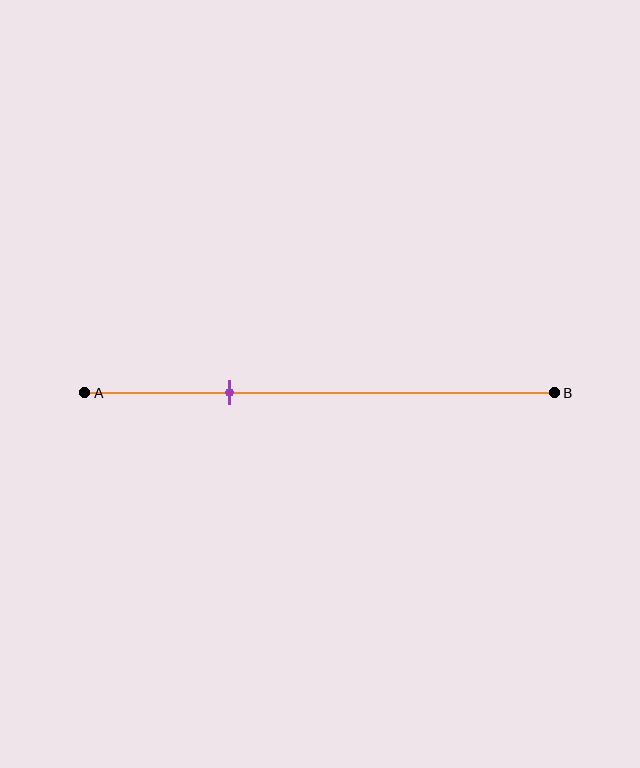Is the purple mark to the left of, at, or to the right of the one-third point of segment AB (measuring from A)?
The purple mark is approximately at the one-third point of segment AB.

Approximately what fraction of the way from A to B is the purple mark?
The purple mark is approximately 30% of the way from A to B.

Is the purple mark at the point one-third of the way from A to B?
Yes, the mark is approximately at the one-third point.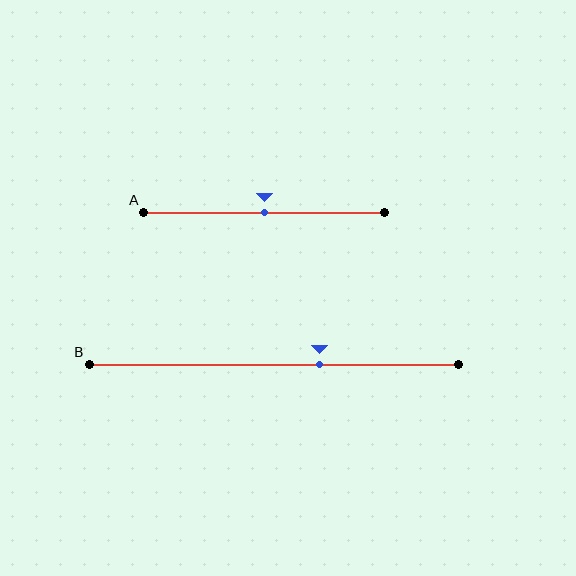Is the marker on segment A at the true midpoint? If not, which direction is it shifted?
Yes, the marker on segment A is at the true midpoint.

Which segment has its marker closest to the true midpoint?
Segment A has its marker closest to the true midpoint.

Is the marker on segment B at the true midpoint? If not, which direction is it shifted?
No, the marker on segment B is shifted to the right by about 12% of the segment length.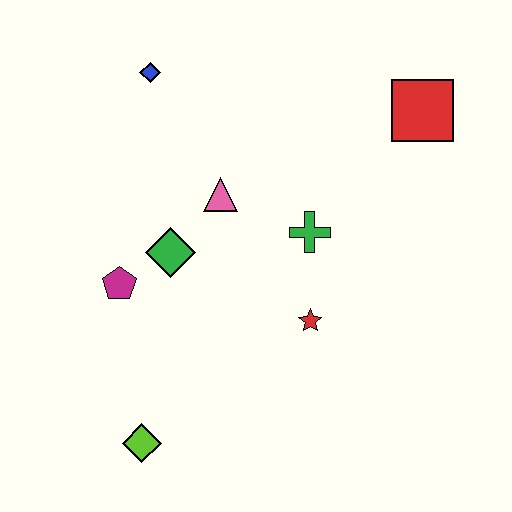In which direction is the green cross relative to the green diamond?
The green cross is to the right of the green diamond.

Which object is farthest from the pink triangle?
The lime diamond is farthest from the pink triangle.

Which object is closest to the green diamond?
The magenta pentagon is closest to the green diamond.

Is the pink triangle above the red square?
No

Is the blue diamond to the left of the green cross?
Yes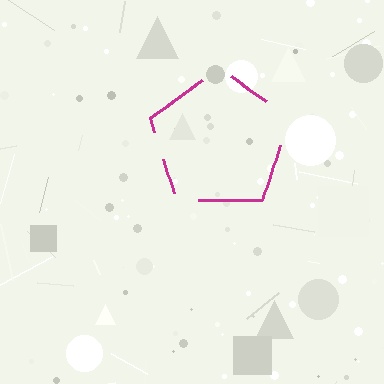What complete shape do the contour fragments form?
The contour fragments form a pentagon.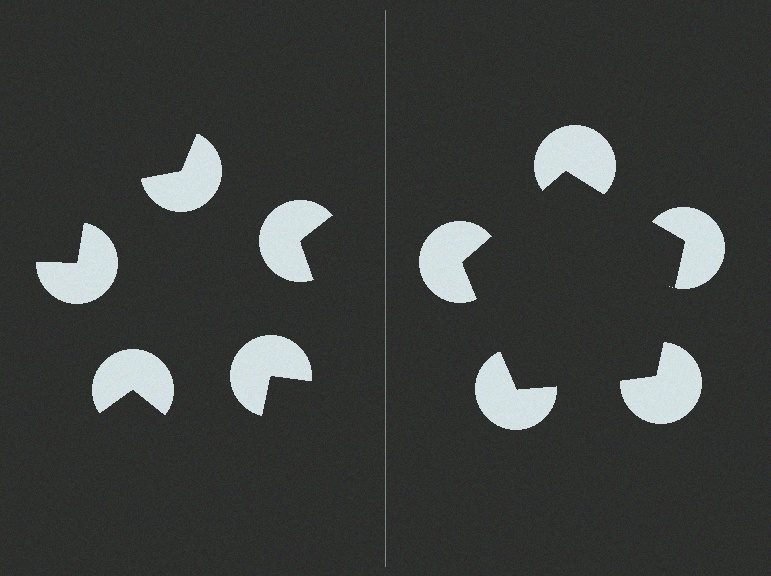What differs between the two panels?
The pac-man discs are positioned identically on both sides; only the wedge orientations differ. On the right they align to a pentagon; on the left they are misaligned.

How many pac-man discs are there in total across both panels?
10 — 5 on each side.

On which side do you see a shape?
An illusory pentagon appears on the right side. On the left side the wedge cuts are rotated, so no coherent shape forms.